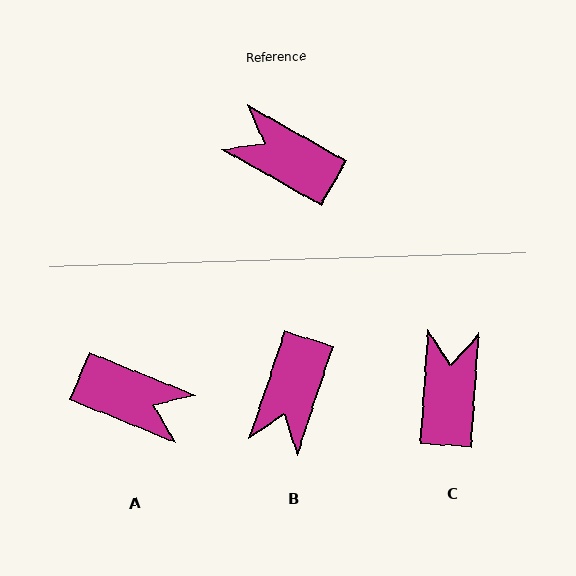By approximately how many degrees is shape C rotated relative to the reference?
Approximately 65 degrees clockwise.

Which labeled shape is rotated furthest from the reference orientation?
A, about 173 degrees away.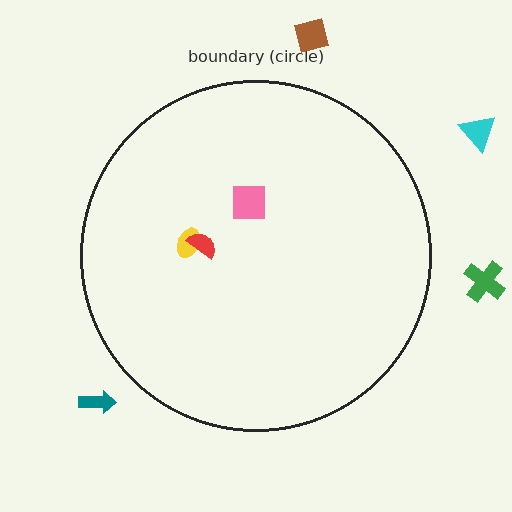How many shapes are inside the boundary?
3 inside, 4 outside.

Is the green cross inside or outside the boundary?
Outside.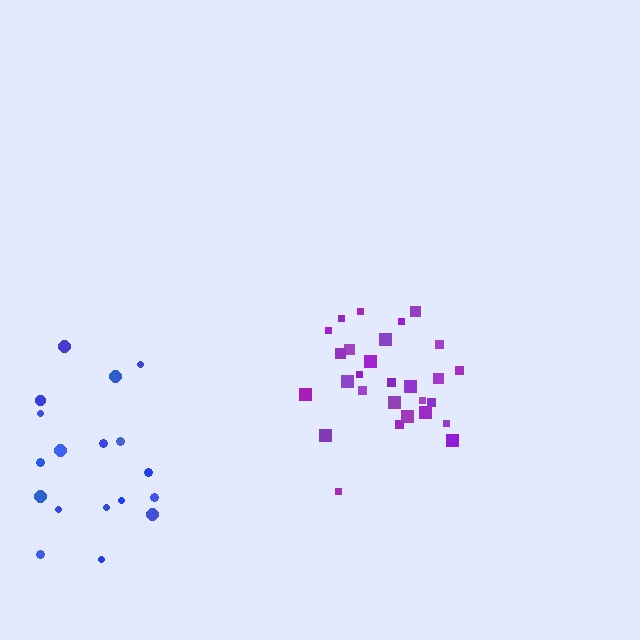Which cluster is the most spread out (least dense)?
Blue.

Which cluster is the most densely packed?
Purple.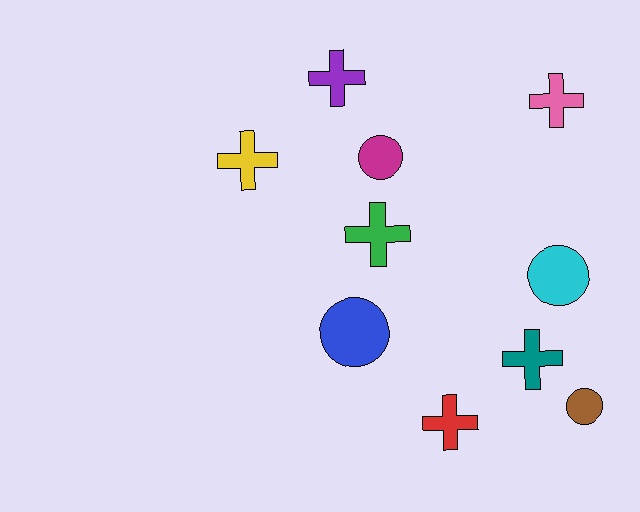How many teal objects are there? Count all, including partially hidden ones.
There is 1 teal object.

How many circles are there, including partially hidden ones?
There are 4 circles.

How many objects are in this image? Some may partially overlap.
There are 10 objects.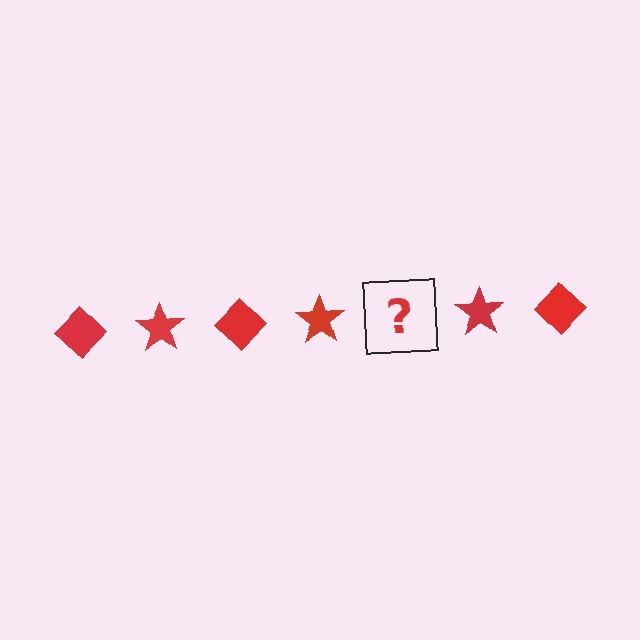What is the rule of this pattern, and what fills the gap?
The rule is that the pattern cycles through diamond, star shapes in red. The gap should be filled with a red diamond.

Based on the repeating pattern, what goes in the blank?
The blank should be a red diamond.